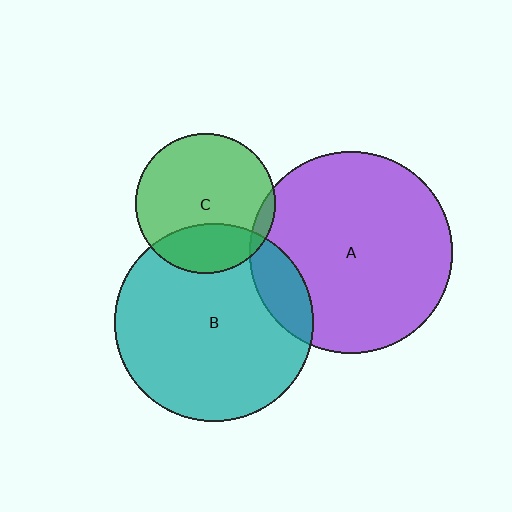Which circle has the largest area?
Circle A (purple).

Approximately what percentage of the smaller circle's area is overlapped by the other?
Approximately 25%.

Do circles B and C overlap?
Yes.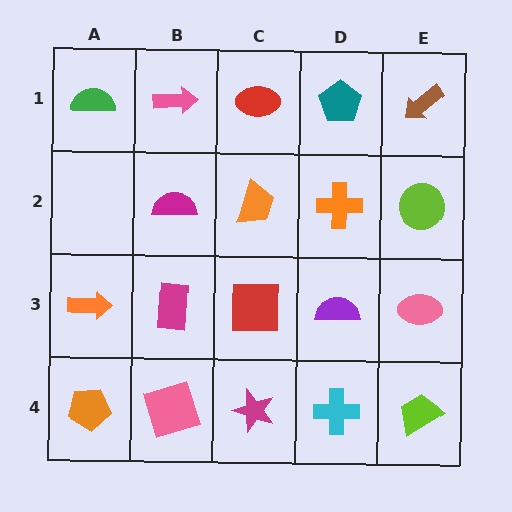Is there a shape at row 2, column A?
No, that cell is empty.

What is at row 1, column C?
A red ellipse.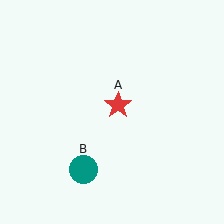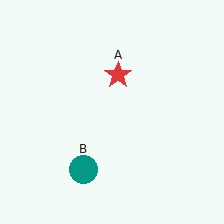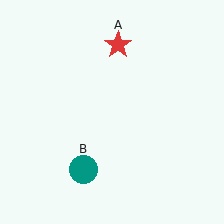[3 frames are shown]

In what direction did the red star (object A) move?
The red star (object A) moved up.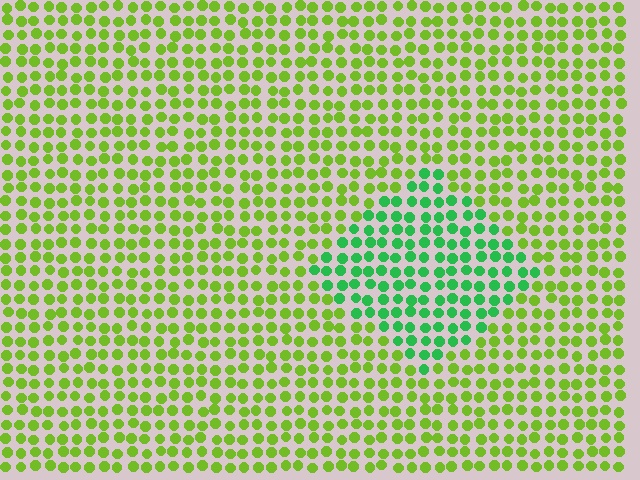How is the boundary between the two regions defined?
The boundary is defined purely by a slight shift in hue (about 45 degrees). Spacing, size, and orientation are identical on both sides.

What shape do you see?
I see a diamond.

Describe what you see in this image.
The image is filled with small lime elements in a uniform arrangement. A diamond-shaped region is visible where the elements are tinted to a slightly different hue, forming a subtle color boundary.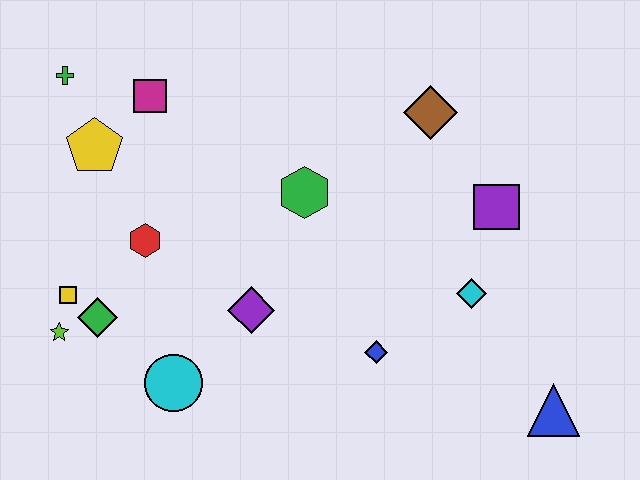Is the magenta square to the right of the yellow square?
Yes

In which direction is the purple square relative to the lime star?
The purple square is to the right of the lime star.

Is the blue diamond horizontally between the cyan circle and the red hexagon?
No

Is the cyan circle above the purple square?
No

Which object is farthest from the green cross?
The blue triangle is farthest from the green cross.